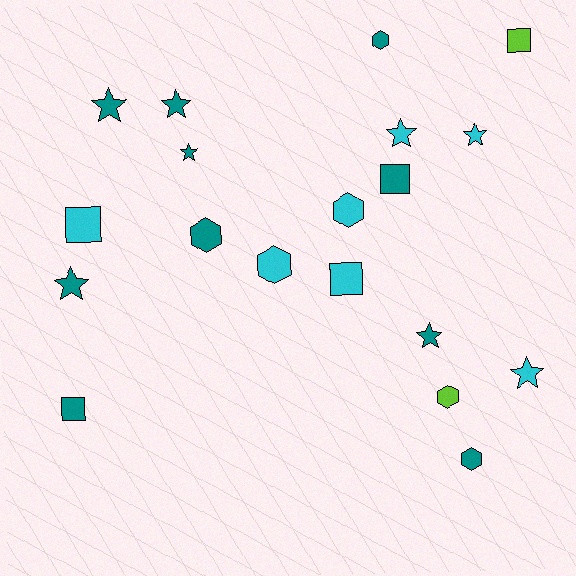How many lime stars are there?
There are no lime stars.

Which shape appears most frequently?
Star, with 8 objects.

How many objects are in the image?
There are 19 objects.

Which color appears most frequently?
Teal, with 10 objects.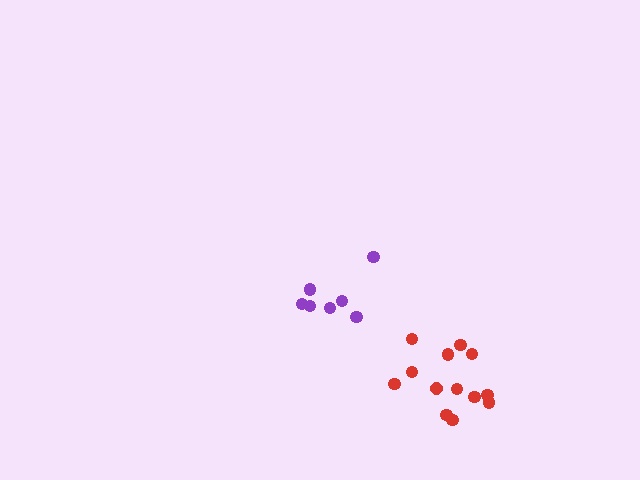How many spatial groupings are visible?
There are 2 spatial groupings.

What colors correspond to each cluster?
The clusters are colored: purple, red.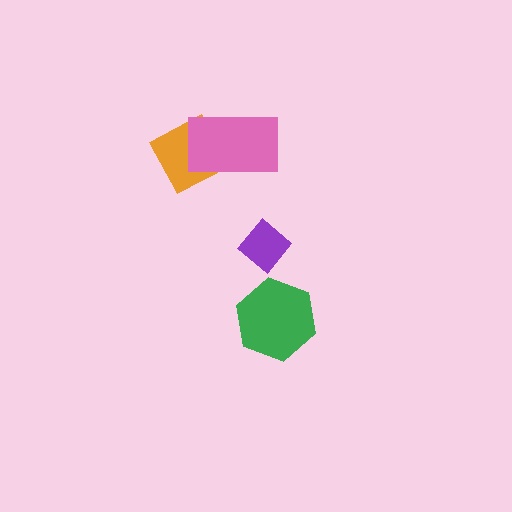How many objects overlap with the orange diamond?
1 object overlaps with the orange diamond.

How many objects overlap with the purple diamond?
0 objects overlap with the purple diamond.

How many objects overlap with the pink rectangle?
1 object overlaps with the pink rectangle.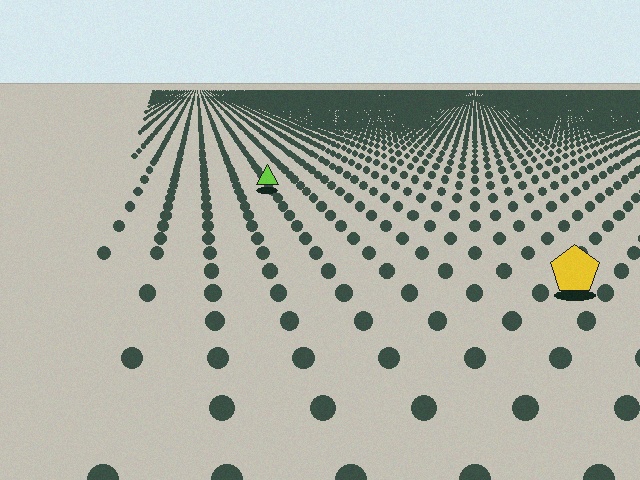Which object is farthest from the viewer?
The lime triangle is farthest from the viewer. It appears smaller and the ground texture around it is denser.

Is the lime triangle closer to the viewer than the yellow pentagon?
No. The yellow pentagon is closer — you can tell from the texture gradient: the ground texture is coarser near it.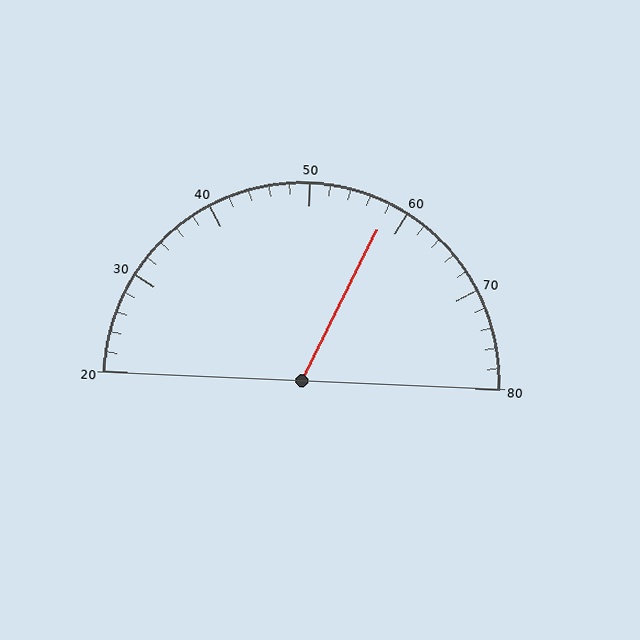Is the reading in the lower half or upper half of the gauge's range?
The reading is in the upper half of the range (20 to 80).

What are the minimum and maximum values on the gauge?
The gauge ranges from 20 to 80.